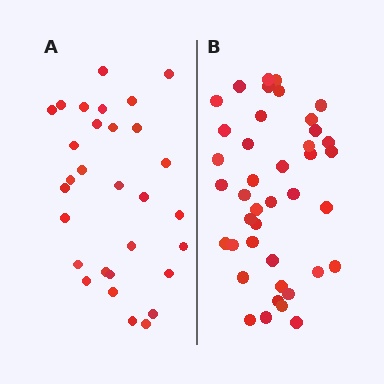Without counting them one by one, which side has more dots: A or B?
Region B (the right region) has more dots.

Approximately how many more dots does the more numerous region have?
Region B has roughly 12 or so more dots than region A.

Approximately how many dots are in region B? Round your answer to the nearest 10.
About 40 dots. (The exact count is 41, which rounds to 40.)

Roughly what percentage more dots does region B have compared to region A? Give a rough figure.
About 35% more.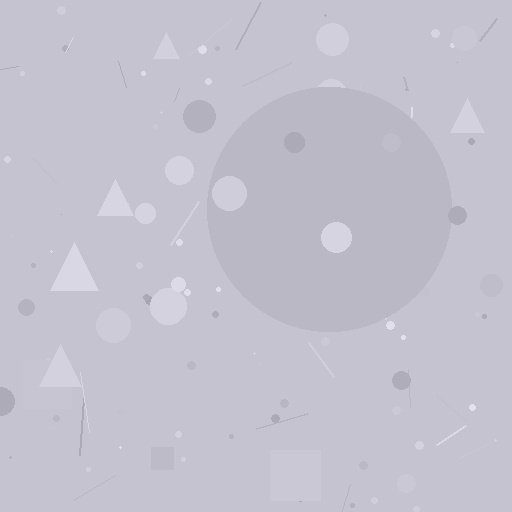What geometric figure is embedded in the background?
A circle is embedded in the background.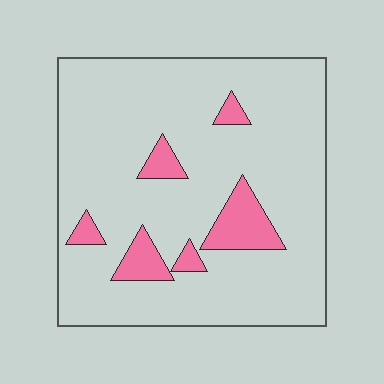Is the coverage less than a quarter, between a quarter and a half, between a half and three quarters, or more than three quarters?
Less than a quarter.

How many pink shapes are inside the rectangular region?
6.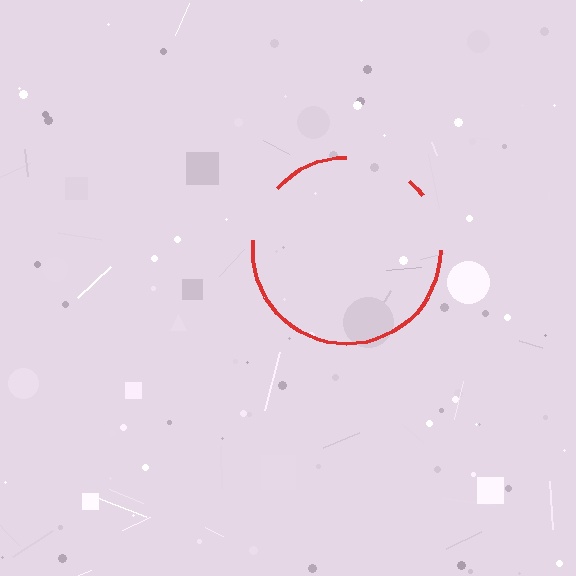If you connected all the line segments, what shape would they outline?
They would outline a circle.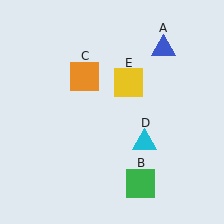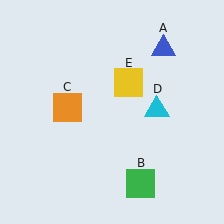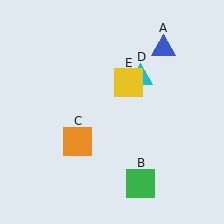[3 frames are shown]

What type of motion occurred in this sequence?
The orange square (object C), cyan triangle (object D) rotated counterclockwise around the center of the scene.